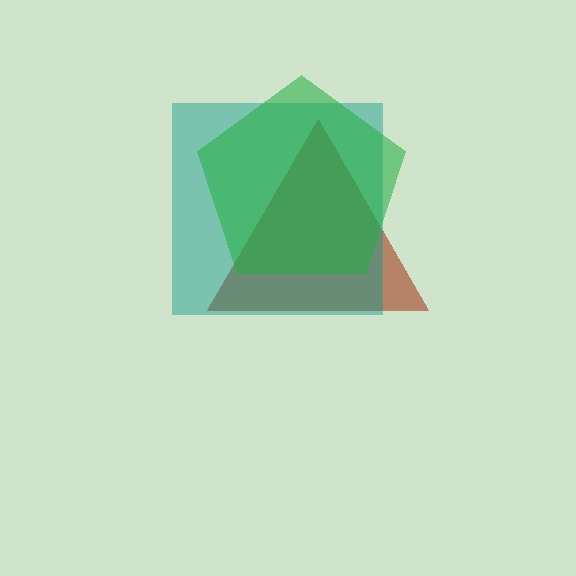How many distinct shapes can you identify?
There are 3 distinct shapes: a brown triangle, a teal square, a green pentagon.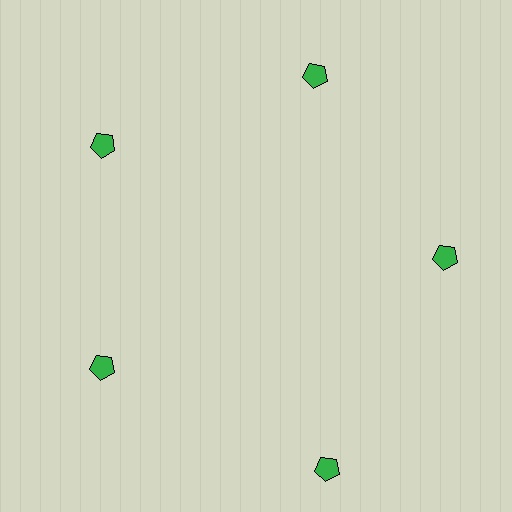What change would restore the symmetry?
The symmetry would be restored by moving it inward, back onto the ring so that all 5 pentagons sit at equal angles and equal distance from the center.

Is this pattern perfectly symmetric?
No. The 5 green pentagons are arranged in a ring, but one element near the 5 o'clock position is pushed outward from the center, breaking the 5-fold rotational symmetry.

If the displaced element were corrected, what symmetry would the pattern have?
It would have 5-fold rotational symmetry — the pattern would map onto itself every 72 degrees.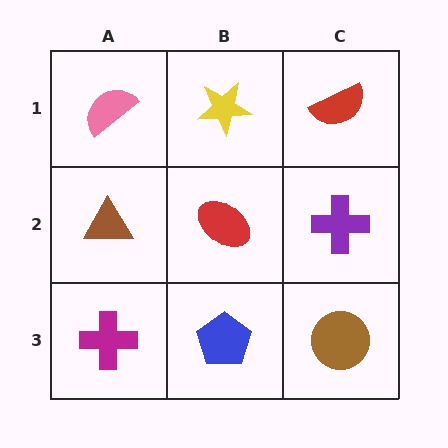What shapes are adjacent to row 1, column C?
A purple cross (row 2, column C), a yellow star (row 1, column B).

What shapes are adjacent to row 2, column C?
A red semicircle (row 1, column C), a brown circle (row 3, column C), a red ellipse (row 2, column B).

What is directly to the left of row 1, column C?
A yellow star.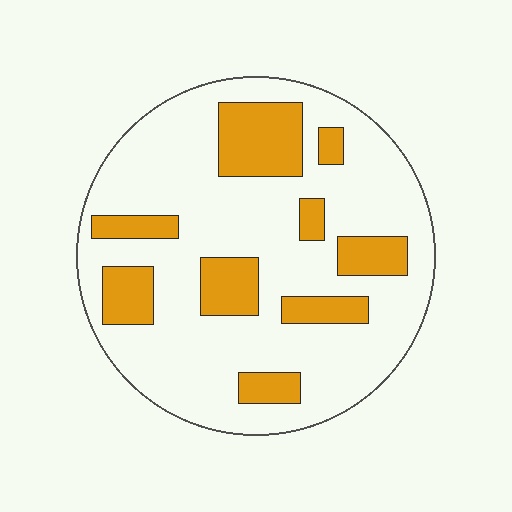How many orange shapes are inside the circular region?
9.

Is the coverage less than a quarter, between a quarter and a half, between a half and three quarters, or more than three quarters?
Less than a quarter.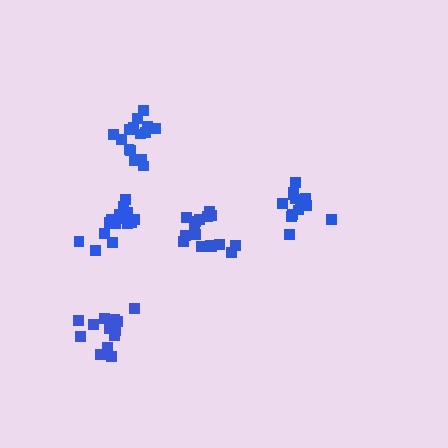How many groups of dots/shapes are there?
There are 5 groups.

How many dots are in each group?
Group 1: 15 dots, Group 2: 16 dots, Group 3: 13 dots, Group 4: 18 dots, Group 5: 15 dots (77 total).